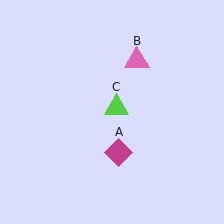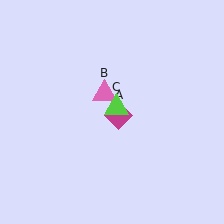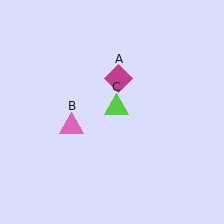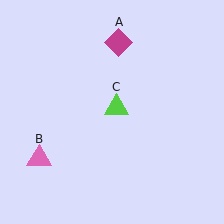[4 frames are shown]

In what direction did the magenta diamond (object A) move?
The magenta diamond (object A) moved up.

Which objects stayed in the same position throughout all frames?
Lime triangle (object C) remained stationary.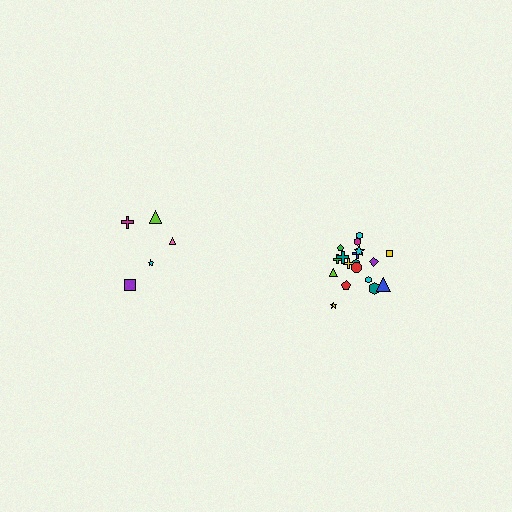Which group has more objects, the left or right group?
The right group.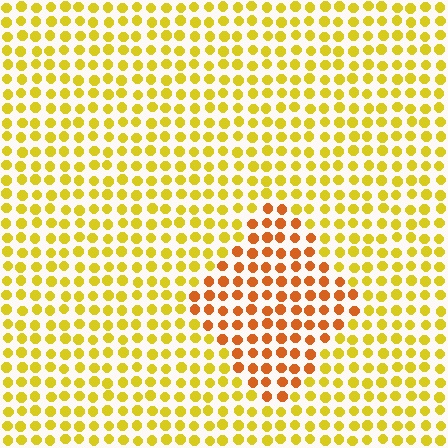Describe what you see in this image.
The image is filled with small yellow elements in a uniform arrangement. A diamond-shaped region is visible where the elements are tinted to a slightly different hue, forming a subtle color boundary.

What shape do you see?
I see a diamond.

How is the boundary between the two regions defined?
The boundary is defined purely by a slight shift in hue (about 35 degrees). Spacing, size, and orientation are identical on both sides.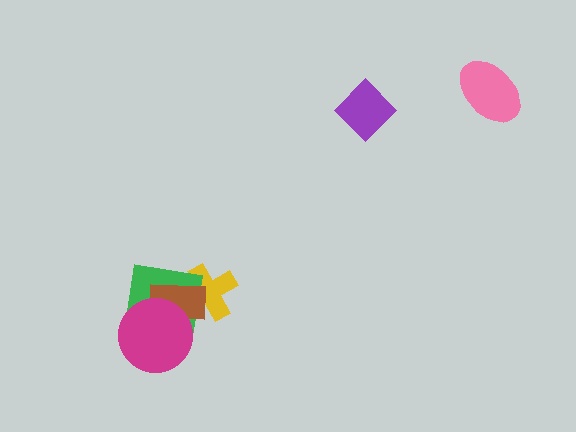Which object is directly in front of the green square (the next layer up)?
The brown rectangle is directly in front of the green square.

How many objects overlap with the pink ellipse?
0 objects overlap with the pink ellipse.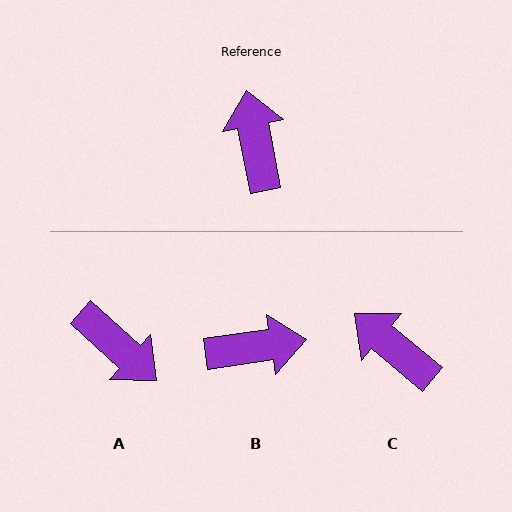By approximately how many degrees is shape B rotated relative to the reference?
Approximately 93 degrees clockwise.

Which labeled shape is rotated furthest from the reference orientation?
A, about 143 degrees away.